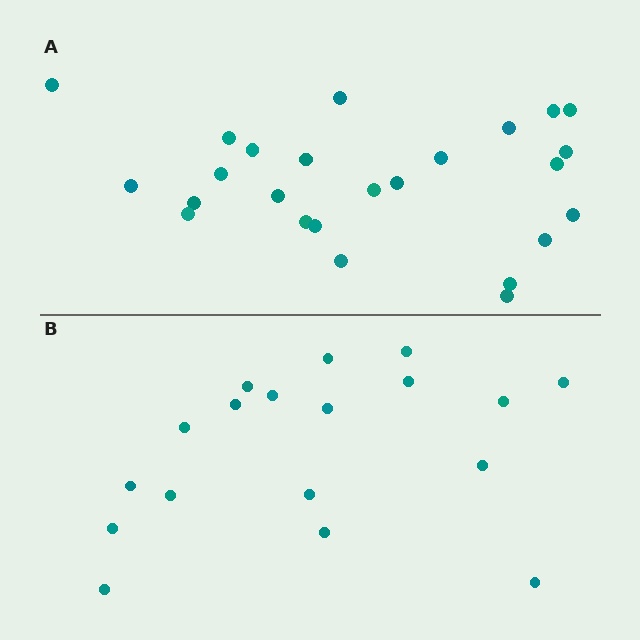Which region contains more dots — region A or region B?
Region A (the top region) has more dots.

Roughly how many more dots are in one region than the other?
Region A has roughly 8 or so more dots than region B.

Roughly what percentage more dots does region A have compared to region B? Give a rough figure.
About 40% more.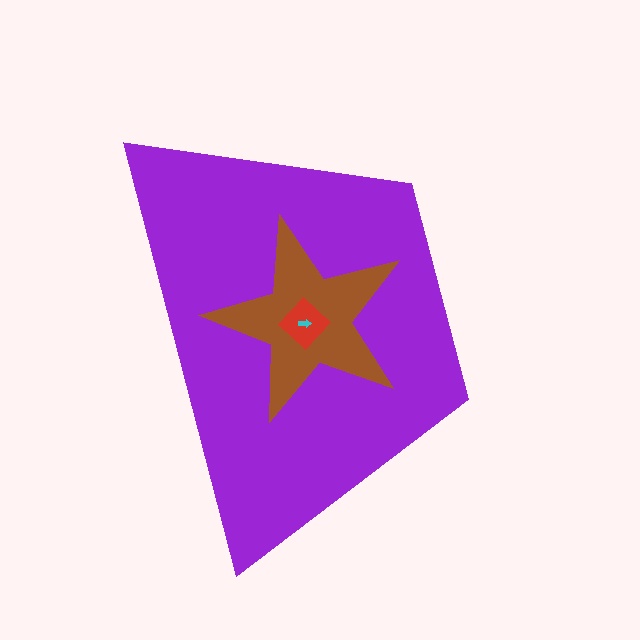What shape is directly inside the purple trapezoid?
The brown star.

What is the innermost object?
The cyan arrow.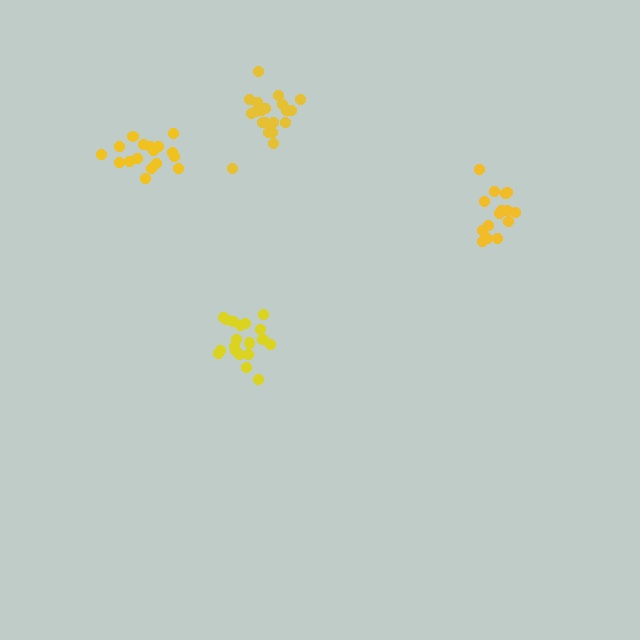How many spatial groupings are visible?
There are 4 spatial groupings.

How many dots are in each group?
Group 1: 15 dots, Group 2: 21 dots, Group 3: 19 dots, Group 4: 17 dots (72 total).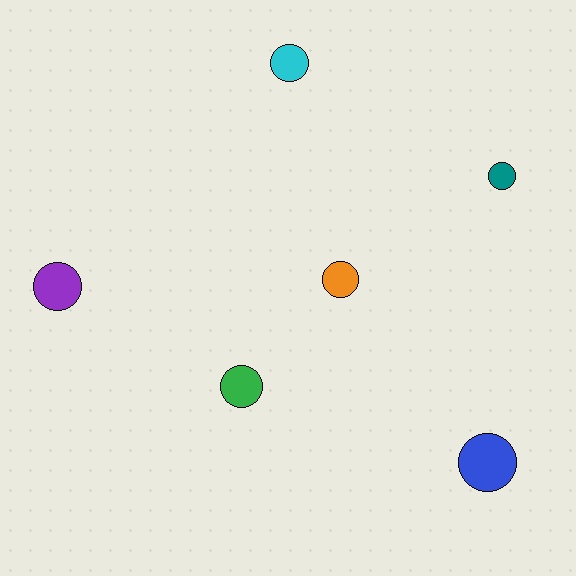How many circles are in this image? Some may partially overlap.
There are 6 circles.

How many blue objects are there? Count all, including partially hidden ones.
There is 1 blue object.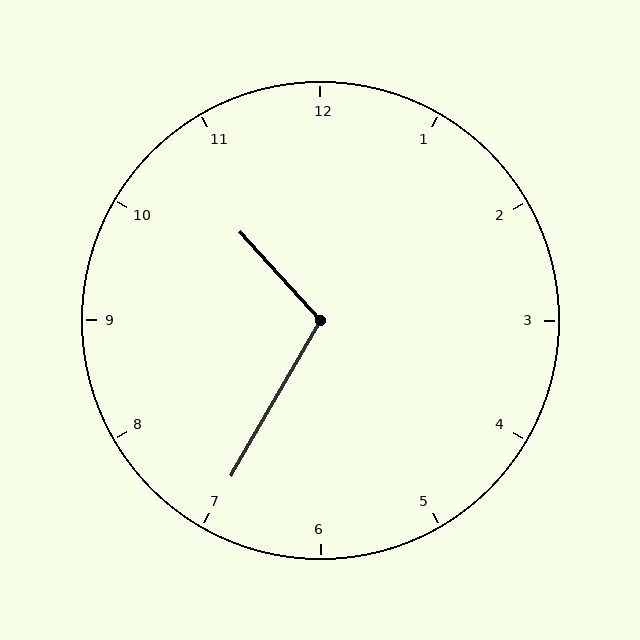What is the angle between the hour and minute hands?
Approximately 108 degrees.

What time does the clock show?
10:35.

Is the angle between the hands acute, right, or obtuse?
It is obtuse.